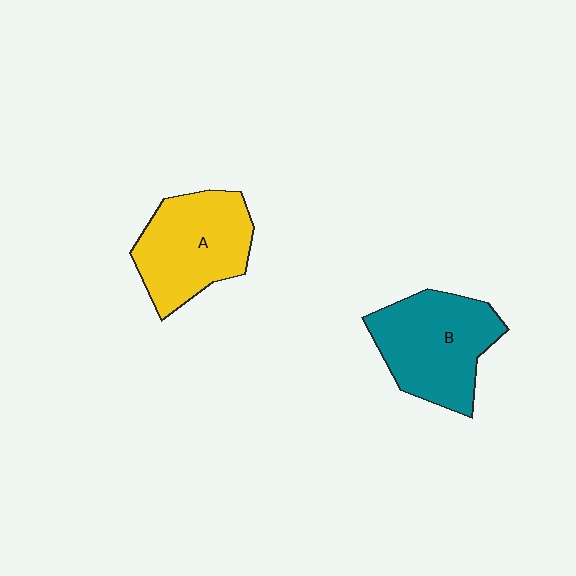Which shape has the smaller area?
Shape A (yellow).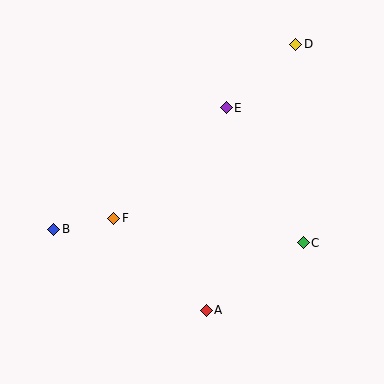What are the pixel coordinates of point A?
Point A is at (206, 310).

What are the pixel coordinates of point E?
Point E is at (226, 108).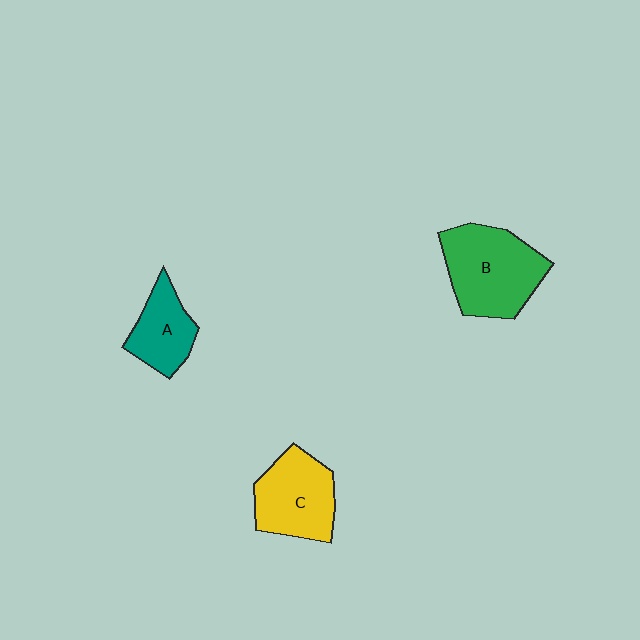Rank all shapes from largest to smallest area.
From largest to smallest: B (green), C (yellow), A (teal).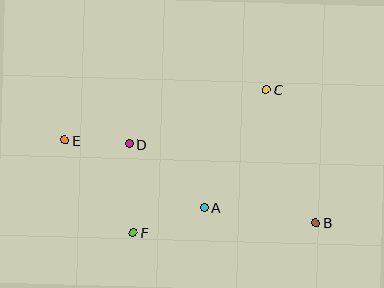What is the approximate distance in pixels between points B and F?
The distance between B and F is approximately 182 pixels.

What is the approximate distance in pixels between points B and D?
The distance between B and D is approximately 202 pixels.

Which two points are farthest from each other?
Points B and E are farthest from each other.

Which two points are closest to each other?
Points D and E are closest to each other.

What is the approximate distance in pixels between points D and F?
The distance between D and F is approximately 89 pixels.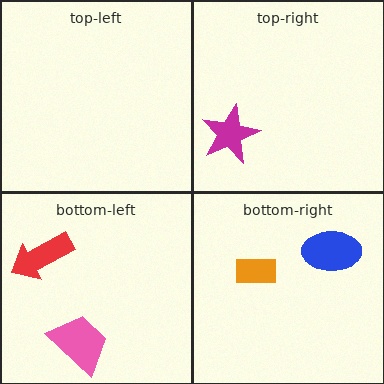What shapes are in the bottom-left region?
The red arrow, the pink trapezoid.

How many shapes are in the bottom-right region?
2.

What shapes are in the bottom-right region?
The orange rectangle, the blue ellipse.